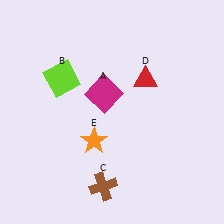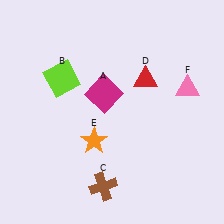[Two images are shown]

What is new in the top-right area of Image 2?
A pink triangle (F) was added in the top-right area of Image 2.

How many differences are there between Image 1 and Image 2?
There is 1 difference between the two images.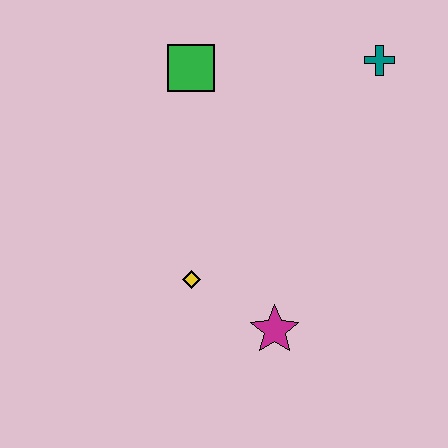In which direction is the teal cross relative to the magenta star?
The teal cross is above the magenta star.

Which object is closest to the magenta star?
The yellow diamond is closest to the magenta star.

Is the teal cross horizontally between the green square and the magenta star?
No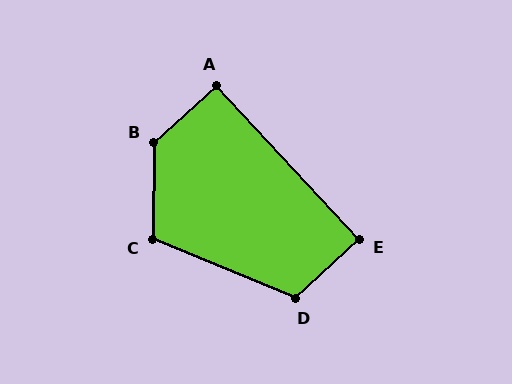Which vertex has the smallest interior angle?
E, at approximately 90 degrees.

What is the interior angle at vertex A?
Approximately 91 degrees (approximately right).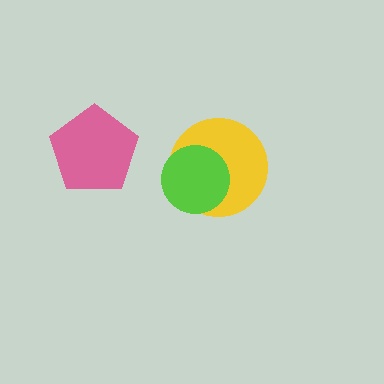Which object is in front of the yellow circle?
The lime circle is in front of the yellow circle.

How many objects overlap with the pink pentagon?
0 objects overlap with the pink pentagon.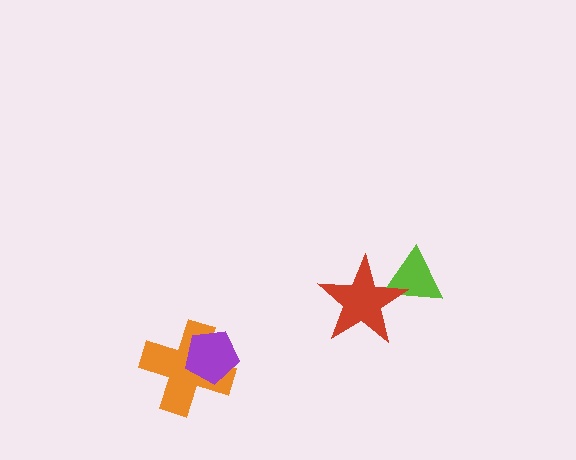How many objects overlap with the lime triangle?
1 object overlaps with the lime triangle.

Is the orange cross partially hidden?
Yes, it is partially covered by another shape.